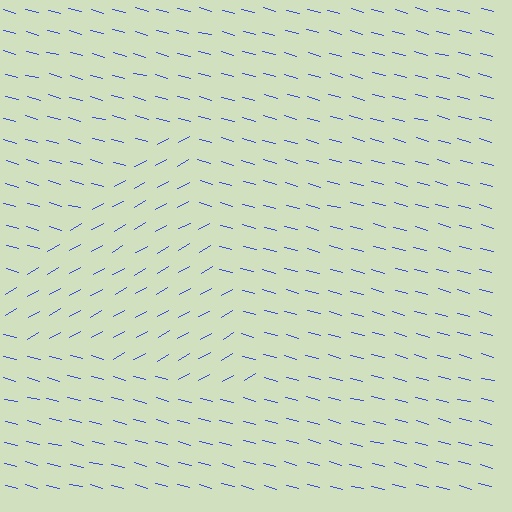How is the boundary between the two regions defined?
The boundary is defined purely by a change in line orientation (approximately 45 degrees difference). All lines are the same color and thickness.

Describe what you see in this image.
The image is filled with small blue line segments. A triangle region in the image has lines oriented differently from the surrounding lines, creating a visible texture boundary.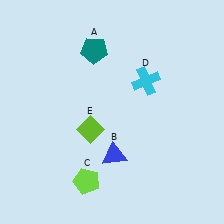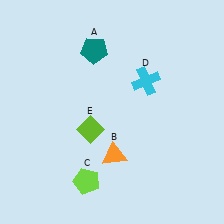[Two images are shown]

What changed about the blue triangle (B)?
In Image 1, B is blue. In Image 2, it changed to orange.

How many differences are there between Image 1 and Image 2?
There is 1 difference between the two images.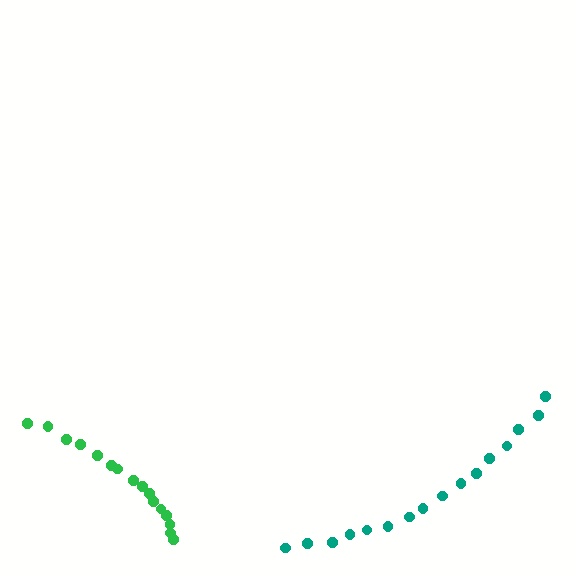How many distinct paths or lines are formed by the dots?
There are 2 distinct paths.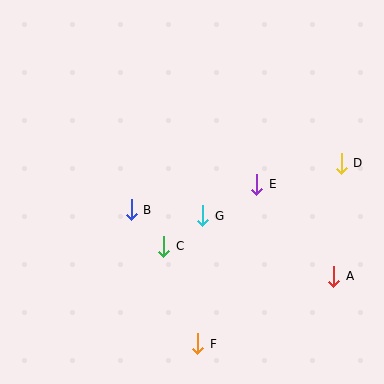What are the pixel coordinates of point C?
Point C is at (164, 246).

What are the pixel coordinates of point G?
Point G is at (203, 216).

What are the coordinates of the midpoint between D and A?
The midpoint between D and A is at (337, 220).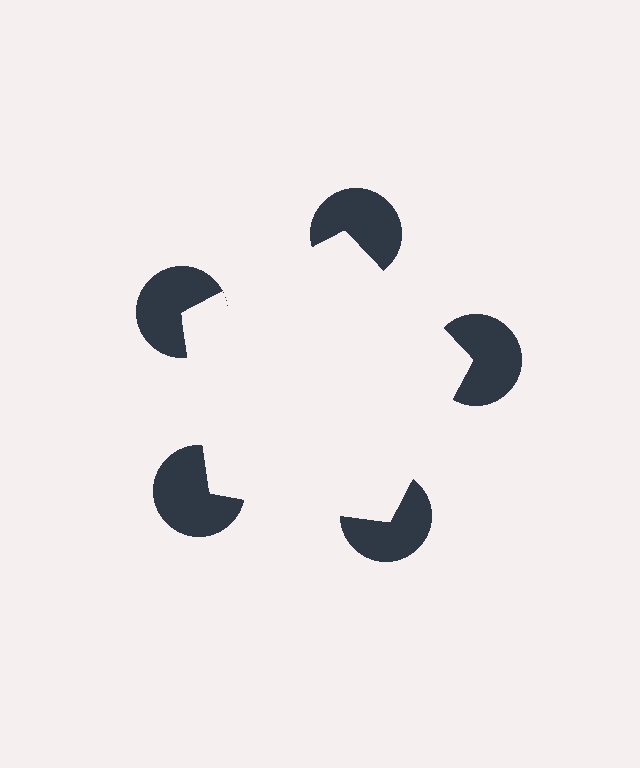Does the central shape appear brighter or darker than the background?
It typically appears slightly brighter than the background, even though no actual brightness change is drawn.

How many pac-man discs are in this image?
There are 5 — one at each vertex of the illusory pentagon.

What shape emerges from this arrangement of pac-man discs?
An illusory pentagon — its edges are inferred from the aligned wedge cuts in the pac-man discs, not physically drawn.